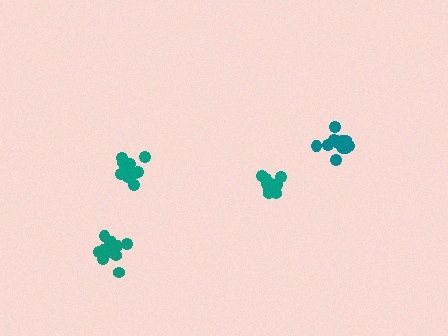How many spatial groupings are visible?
There are 4 spatial groupings.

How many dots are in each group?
Group 1: 14 dots, Group 2: 12 dots, Group 3: 17 dots, Group 4: 18 dots (61 total).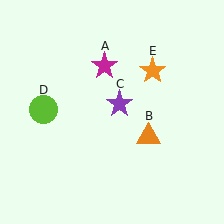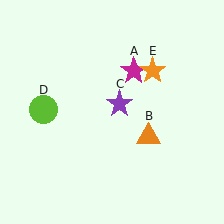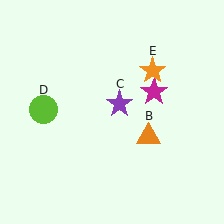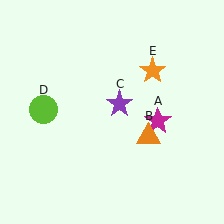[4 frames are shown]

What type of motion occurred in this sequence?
The magenta star (object A) rotated clockwise around the center of the scene.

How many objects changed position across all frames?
1 object changed position: magenta star (object A).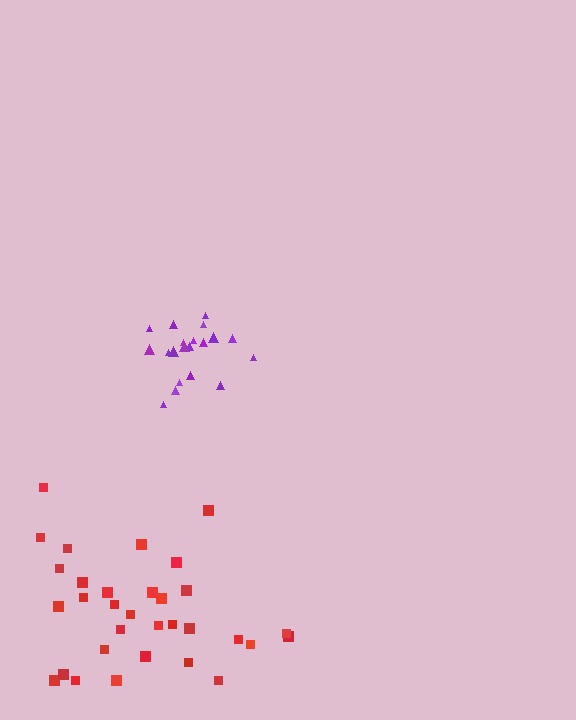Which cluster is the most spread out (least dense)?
Red.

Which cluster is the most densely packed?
Purple.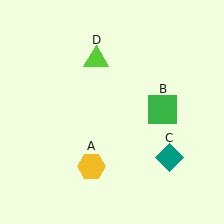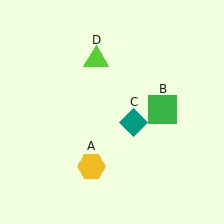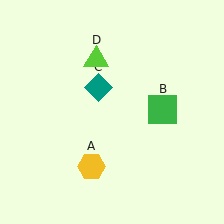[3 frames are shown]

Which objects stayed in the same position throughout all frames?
Yellow hexagon (object A) and green square (object B) and lime triangle (object D) remained stationary.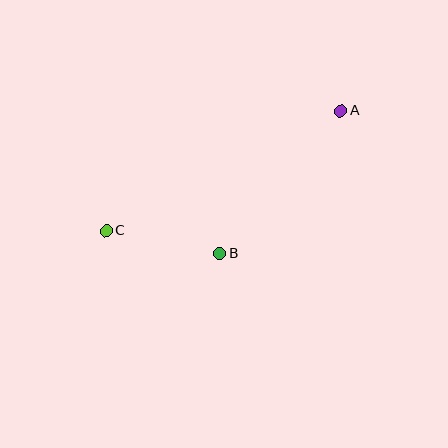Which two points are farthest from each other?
Points A and C are farthest from each other.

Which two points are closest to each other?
Points B and C are closest to each other.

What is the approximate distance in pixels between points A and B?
The distance between A and B is approximately 187 pixels.